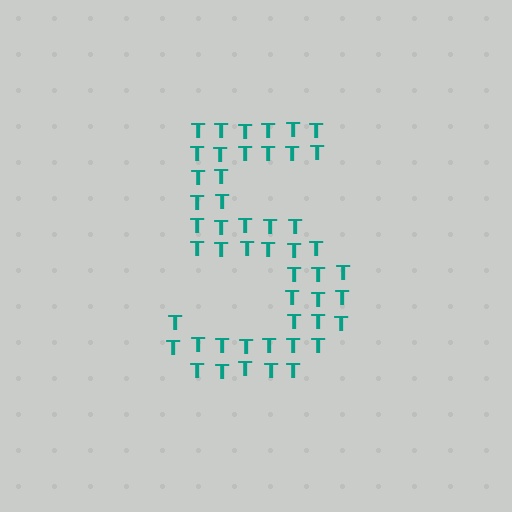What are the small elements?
The small elements are letter T's.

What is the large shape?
The large shape is the digit 5.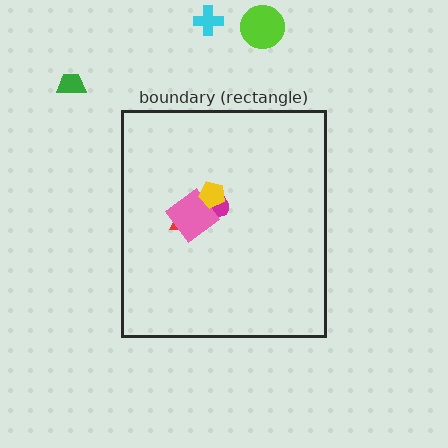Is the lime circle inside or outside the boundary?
Outside.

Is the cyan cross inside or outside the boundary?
Outside.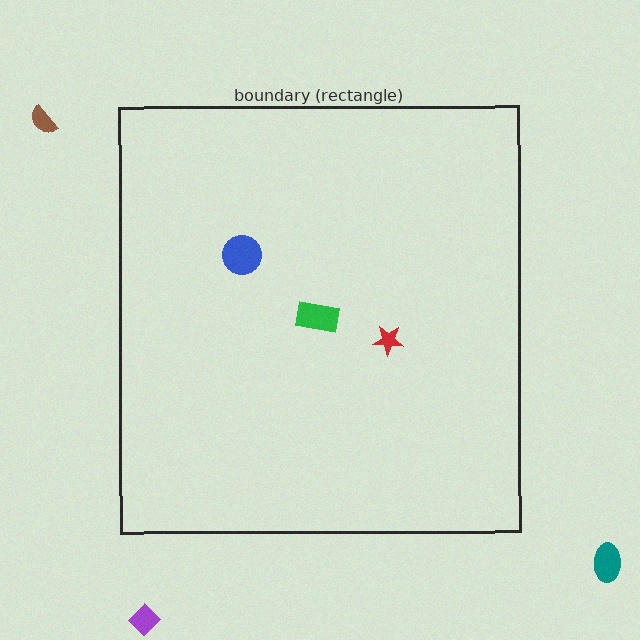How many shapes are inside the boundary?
3 inside, 3 outside.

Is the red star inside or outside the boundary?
Inside.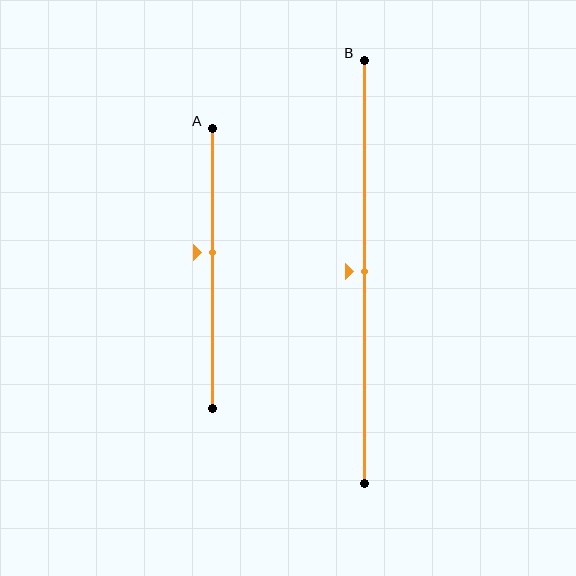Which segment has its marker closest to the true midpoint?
Segment B has its marker closest to the true midpoint.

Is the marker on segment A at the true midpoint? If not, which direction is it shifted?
No, the marker on segment A is shifted upward by about 6% of the segment length.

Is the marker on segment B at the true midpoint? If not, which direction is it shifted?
Yes, the marker on segment B is at the true midpoint.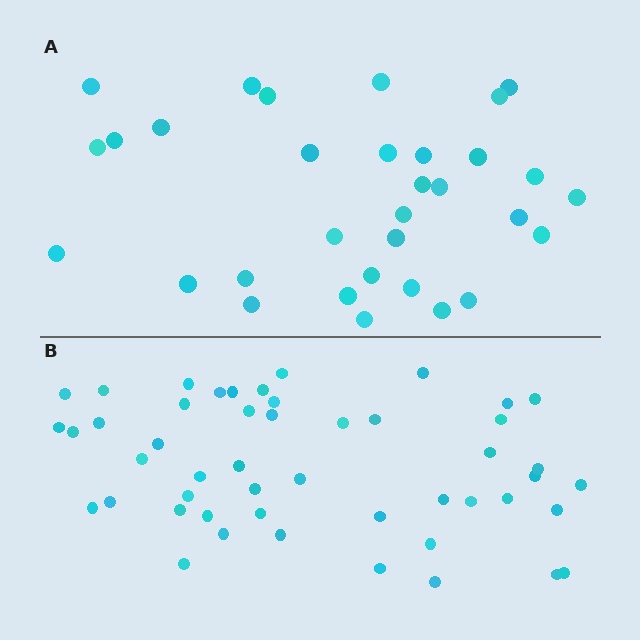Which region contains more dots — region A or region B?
Region B (the bottom region) has more dots.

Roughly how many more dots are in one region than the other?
Region B has approximately 15 more dots than region A.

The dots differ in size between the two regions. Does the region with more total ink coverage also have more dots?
No. Region A has more total ink coverage because its dots are larger, but region B actually contains more individual dots. Total area can be misleading — the number of items is what matters here.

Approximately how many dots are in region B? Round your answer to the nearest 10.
About 50 dots. (The exact count is 49, which rounds to 50.)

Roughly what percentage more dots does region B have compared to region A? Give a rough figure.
About 55% more.